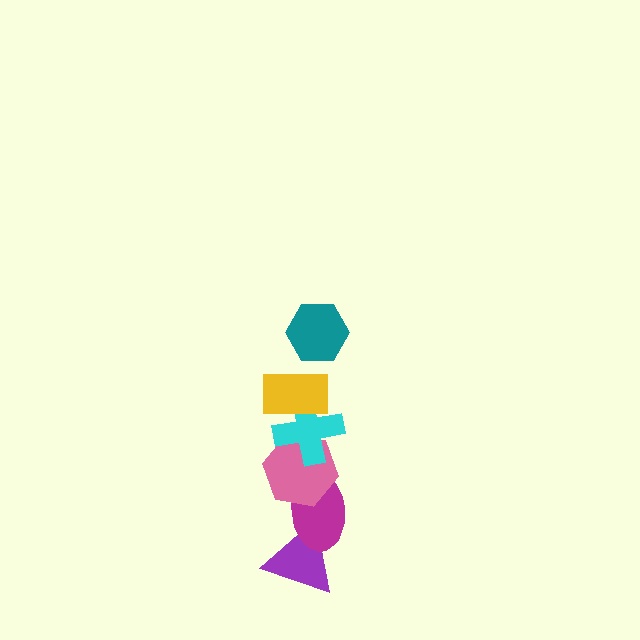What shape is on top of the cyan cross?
The yellow rectangle is on top of the cyan cross.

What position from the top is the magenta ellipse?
The magenta ellipse is 5th from the top.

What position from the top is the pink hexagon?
The pink hexagon is 4th from the top.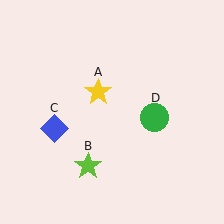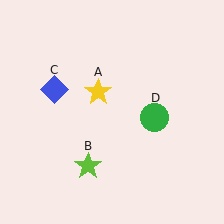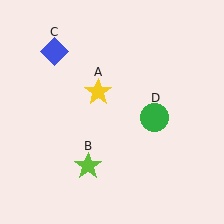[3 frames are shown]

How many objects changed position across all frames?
1 object changed position: blue diamond (object C).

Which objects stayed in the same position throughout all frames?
Yellow star (object A) and lime star (object B) and green circle (object D) remained stationary.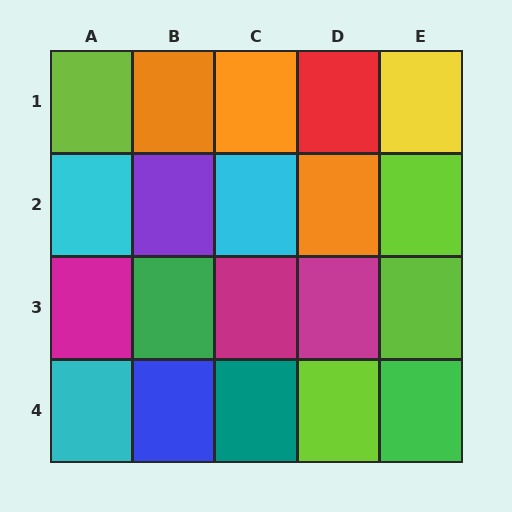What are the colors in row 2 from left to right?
Cyan, purple, cyan, orange, lime.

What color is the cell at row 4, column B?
Blue.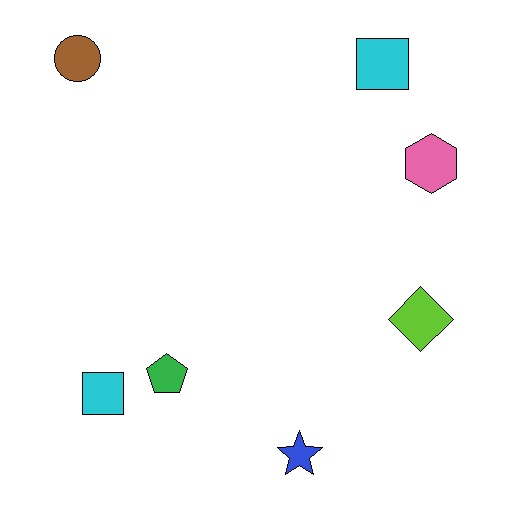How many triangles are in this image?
There are no triangles.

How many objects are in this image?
There are 7 objects.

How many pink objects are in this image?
There is 1 pink object.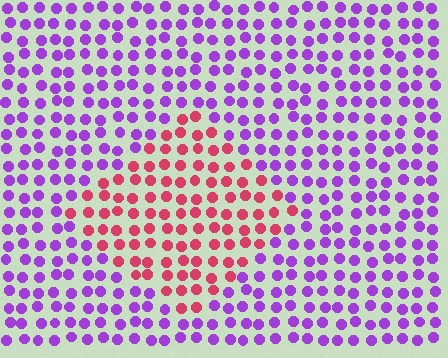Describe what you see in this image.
The image is filled with small purple elements in a uniform arrangement. A diamond-shaped region is visible where the elements are tinted to a slightly different hue, forming a subtle color boundary.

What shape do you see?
I see a diamond.